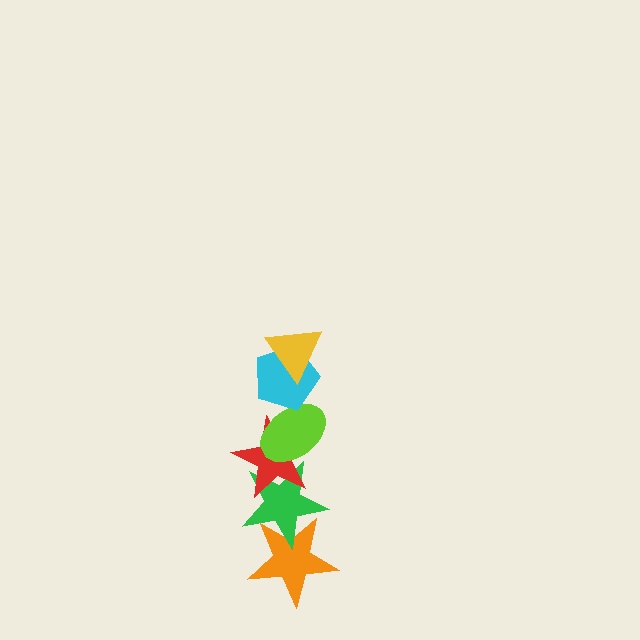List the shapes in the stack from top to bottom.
From top to bottom: the yellow triangle, the cyan pentagon, the lime ellipse, the red star, the green star, the orange star.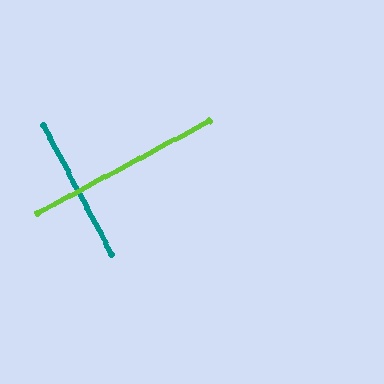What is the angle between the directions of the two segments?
Approximately 90 degrees.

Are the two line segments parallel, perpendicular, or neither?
Perpendicular — they meet at approximately 90°.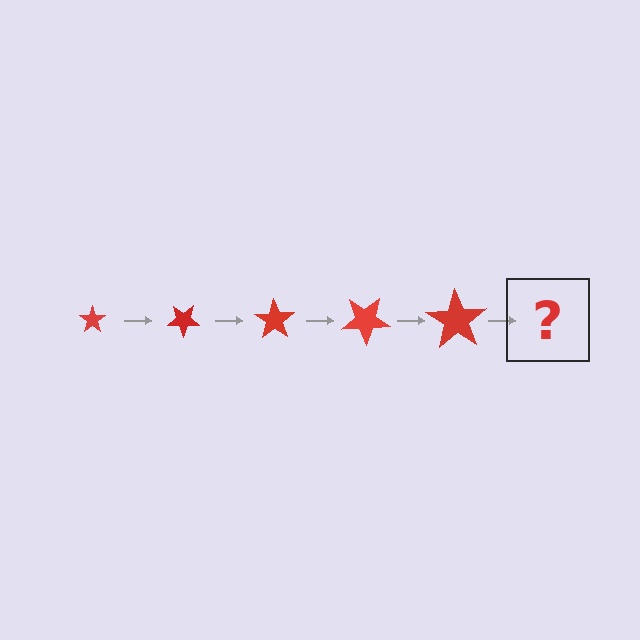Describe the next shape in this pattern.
It should be a star, larger than the previous one and rotated 175 degrees from the start.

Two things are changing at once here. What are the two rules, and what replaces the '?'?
The two rules are that the star grows larger each step and it rotates 35 degrees each step. The '?' should be a star, larger than the previous one and rotated 175 degrees from the start.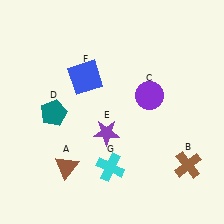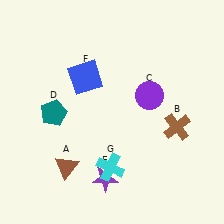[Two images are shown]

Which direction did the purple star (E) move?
The purple star (E) moved down.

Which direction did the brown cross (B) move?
The brown cross (B) moved up.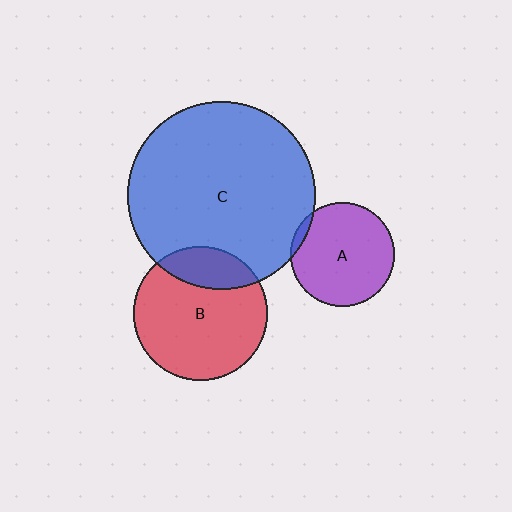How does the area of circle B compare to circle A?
Approximately 1.7 times.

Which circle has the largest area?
Circle C (blue).